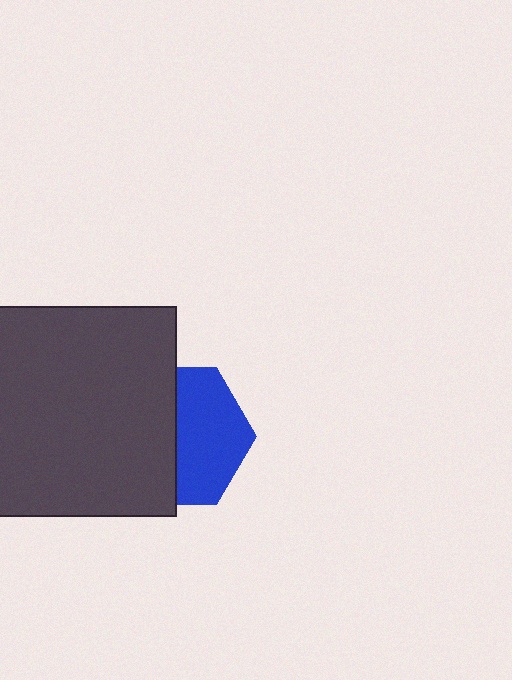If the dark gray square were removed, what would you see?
You would see the complete blue hexagon.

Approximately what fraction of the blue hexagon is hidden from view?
Roughly 50% of the blue hexagon is hidden behind the dark gray square.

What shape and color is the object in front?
The object in front is a dark gray square.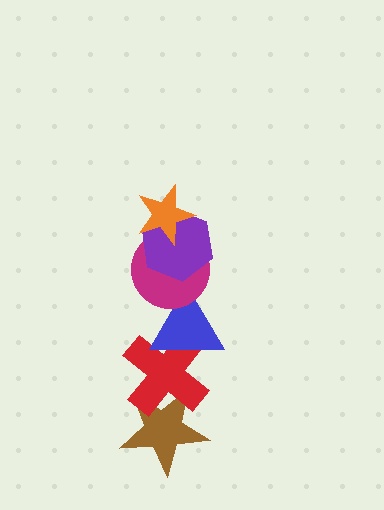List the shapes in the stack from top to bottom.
From top to bottom: the orange star, the purple hexagon, the magenta circle, the blue triangle, the red cross, the brown star.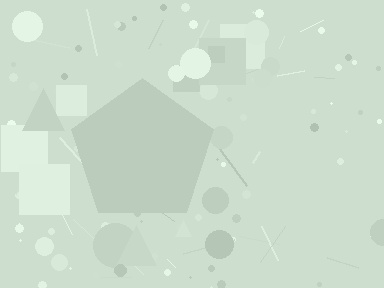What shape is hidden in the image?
A pentagon is hidden in the image.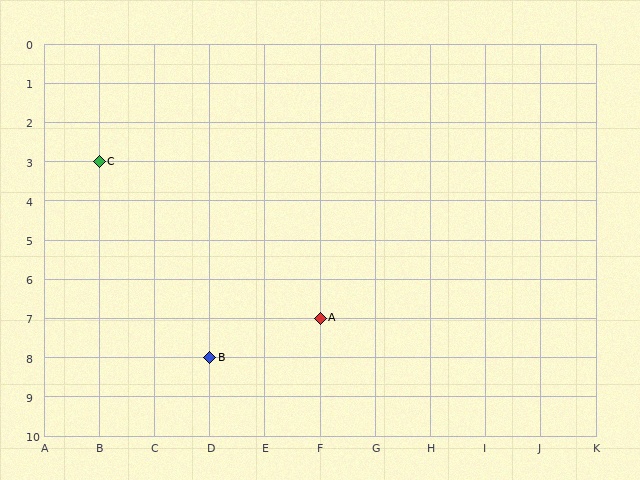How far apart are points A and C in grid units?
Points A and C are 4 columns and 4 rows apart (about 5.7 grid units diagonally).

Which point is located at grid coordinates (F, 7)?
Point A is at (F, 7).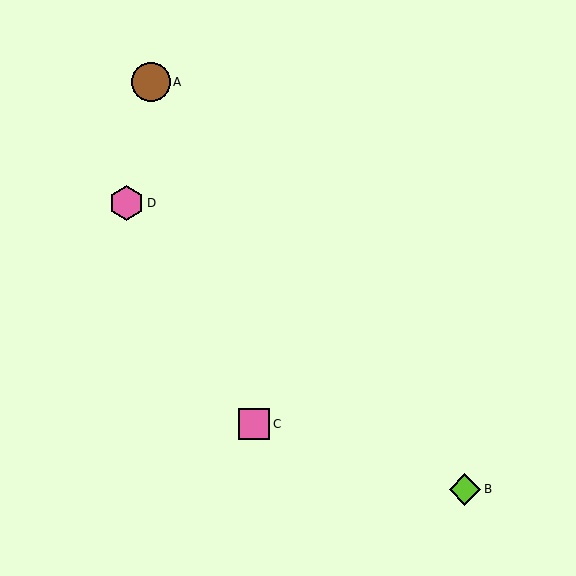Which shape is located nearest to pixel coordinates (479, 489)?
The lime diamond (labeled B) at (465, 489) is nearest to that location.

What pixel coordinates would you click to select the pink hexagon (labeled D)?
Click at (126, 203) to select the pink hexagon D.